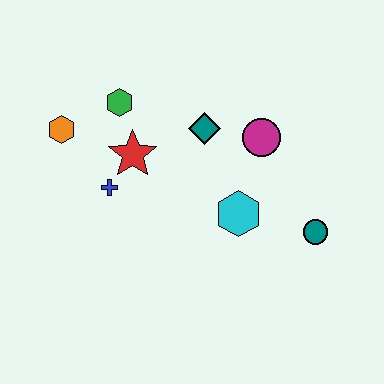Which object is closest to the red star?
The blue cross is closest to the red star.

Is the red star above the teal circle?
Yes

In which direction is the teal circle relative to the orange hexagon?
The teal circle is to the right of the orange hexagon.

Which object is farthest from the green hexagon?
The teal circle is farthest from the green hexagon.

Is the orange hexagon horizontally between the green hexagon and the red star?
No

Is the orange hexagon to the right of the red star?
No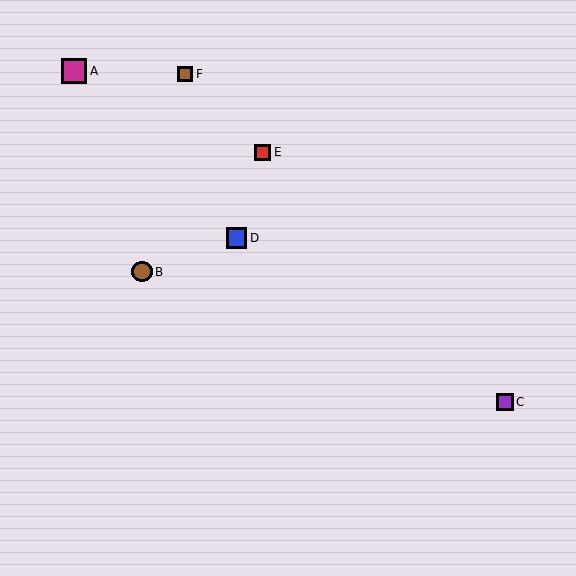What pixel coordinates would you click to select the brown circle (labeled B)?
Click at (142, 272) to select the brown circle B.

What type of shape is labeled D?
Shape D is a blue square.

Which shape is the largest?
The magenta square (labeled A) is the largest.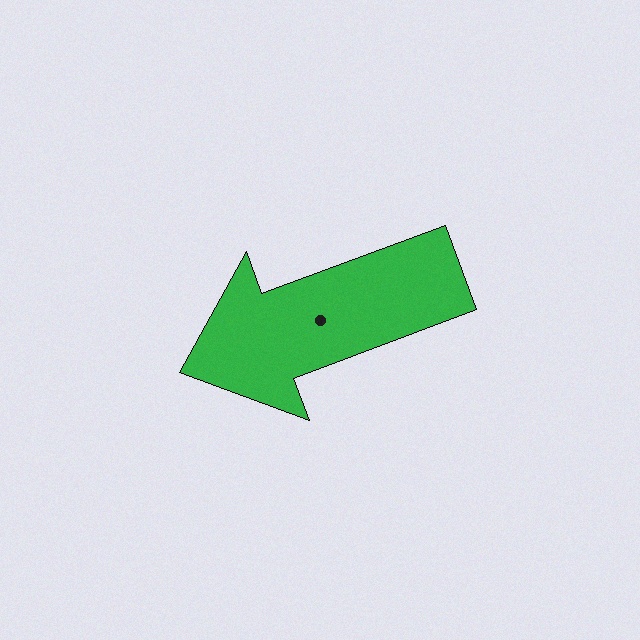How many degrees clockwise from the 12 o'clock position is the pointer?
Approximately 250 degrees.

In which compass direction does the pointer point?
West.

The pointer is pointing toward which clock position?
Roughly 8 o'clock.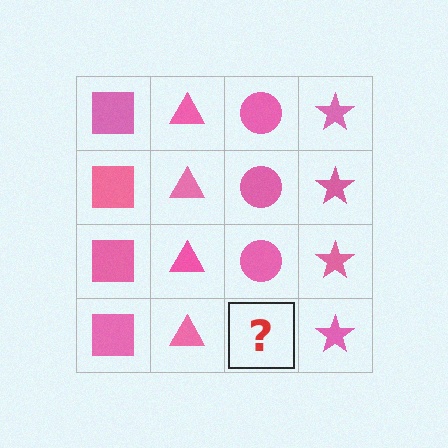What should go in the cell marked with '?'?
The missing cell should contain a pink circle.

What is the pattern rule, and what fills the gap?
The rule is that each column has a consistent shape. The gap should be filled with a pink circle.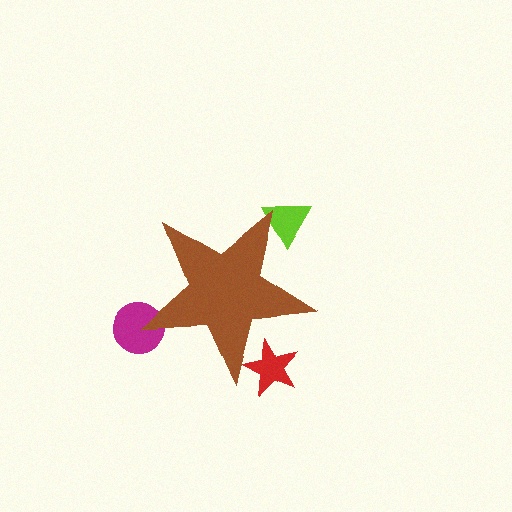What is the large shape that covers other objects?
A brown star.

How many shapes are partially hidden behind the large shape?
3 shapes are partially hidden.